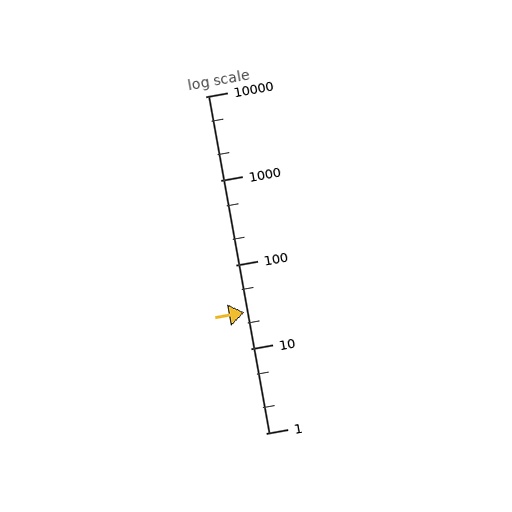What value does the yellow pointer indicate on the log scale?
The pointer indicates approximately 27.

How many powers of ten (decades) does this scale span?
The scale spans 4 decades, from 1 to 10000.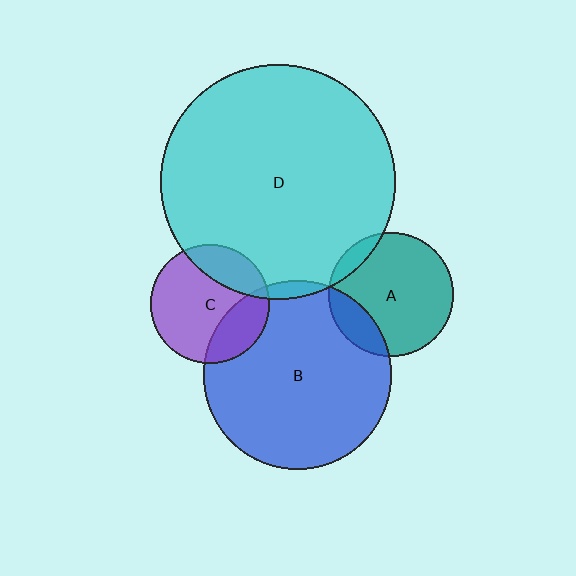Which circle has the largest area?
Circle D (cyan).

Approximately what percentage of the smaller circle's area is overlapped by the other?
Approximately 25%.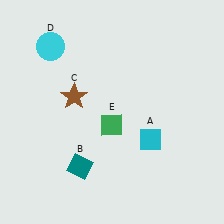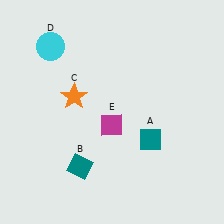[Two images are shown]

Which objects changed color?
A changed from cyan to teal. C changed from brown to orange. E changed from green to magenta.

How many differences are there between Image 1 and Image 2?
There are 3 differences between the two images.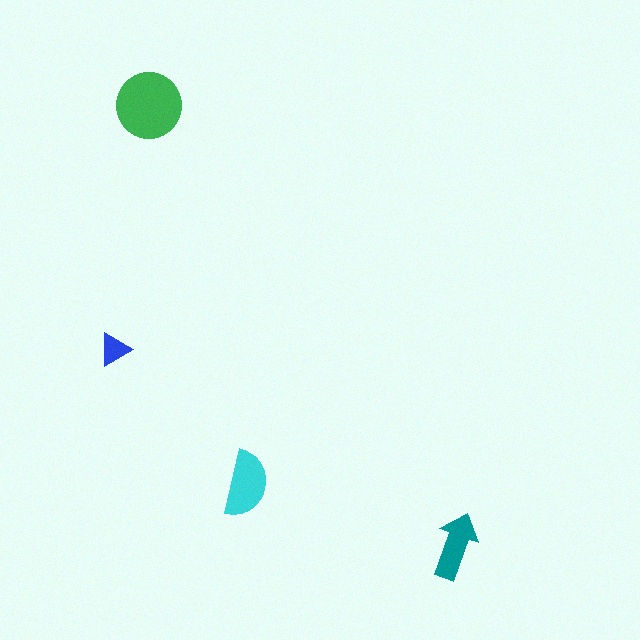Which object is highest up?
The green circle is topmost.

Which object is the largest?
The green circle.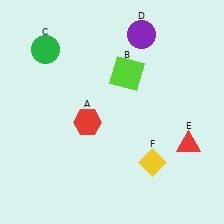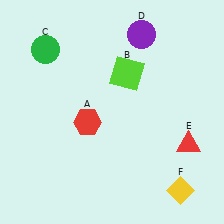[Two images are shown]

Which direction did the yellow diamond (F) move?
The yellow diamond (F) moved right.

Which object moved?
The yellow diamond (F) moved right.